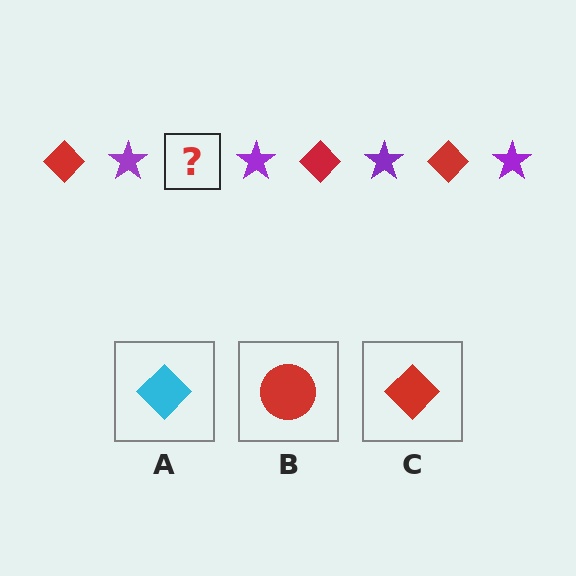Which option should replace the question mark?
Option C.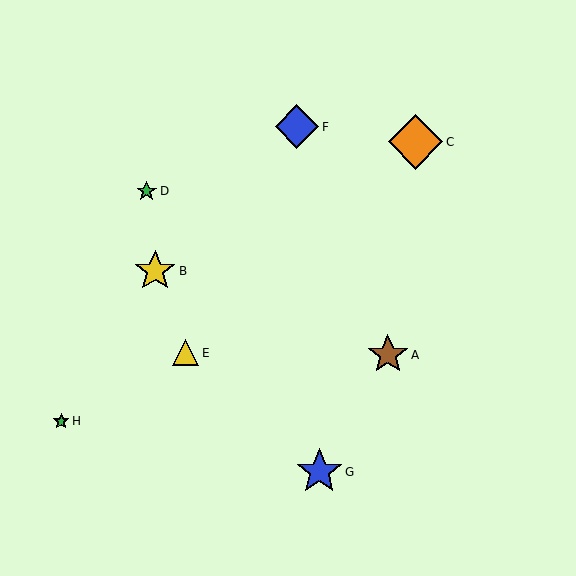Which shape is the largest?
The orange diamond (labeled C) is the largest.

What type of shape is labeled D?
Shape D is a green star.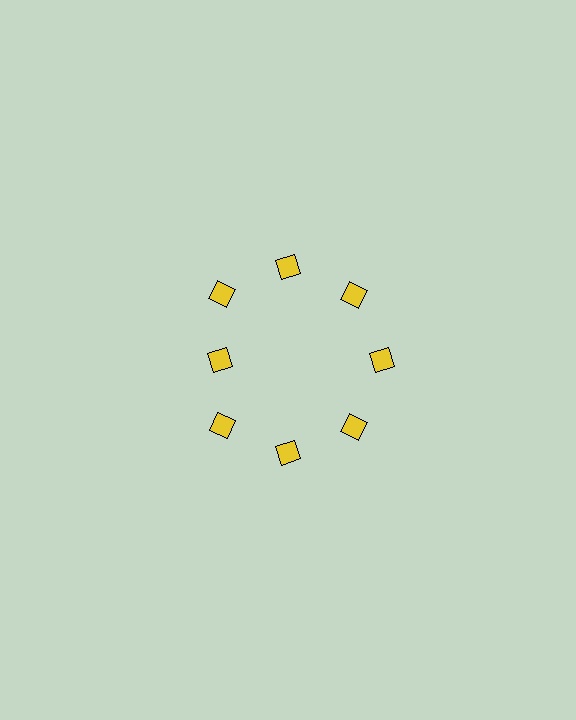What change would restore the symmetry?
The symmetry would be restored by moving it outward, back onto the ring so that all 8 diamonds sit at equal angles and equal distance from the center.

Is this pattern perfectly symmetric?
No. The 8 yellow diamonds are arranged in a ring, but one element near the 9 o'clock position is pulled inward toward the center, breaking the 8-fold rotational symmetry.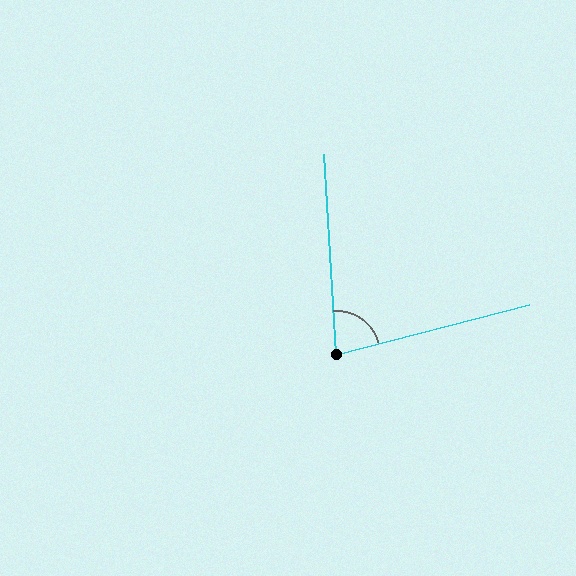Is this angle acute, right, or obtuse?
It is acute.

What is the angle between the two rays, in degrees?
Approximately 79 degrees.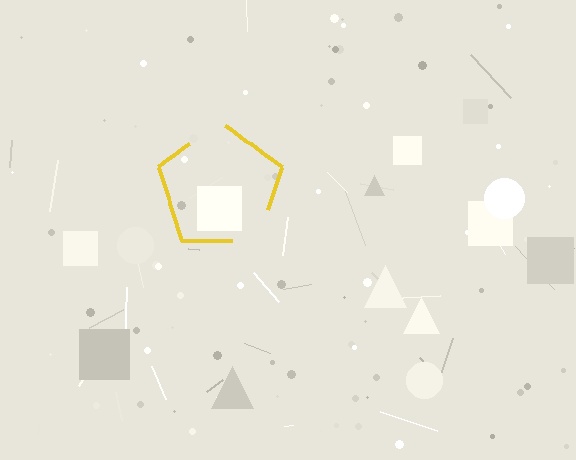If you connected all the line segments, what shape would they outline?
They would outline a pentagon.